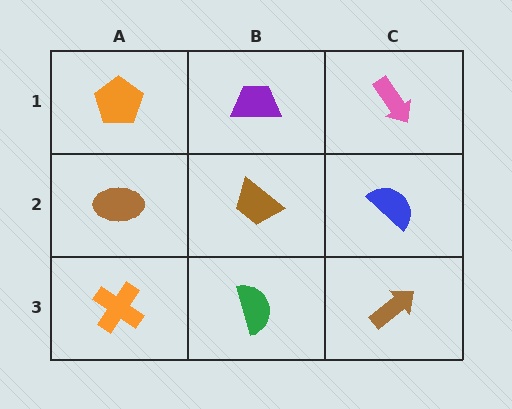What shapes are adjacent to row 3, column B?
A brown trapezoid (row 2, column B), an orange cross (row 3, column A), a brown arrow (row 3, column C).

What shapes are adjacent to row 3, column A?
A brown ellipse (row 2, column A), a green semicircle (row 3, column B).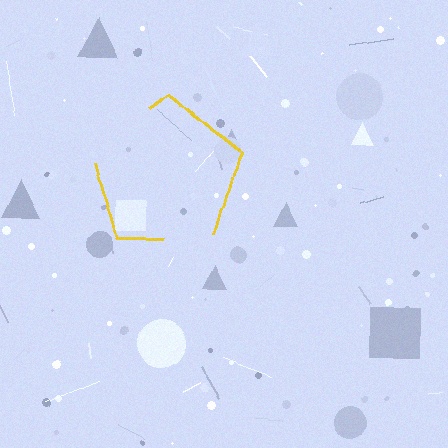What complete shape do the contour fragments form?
The contour fragments form a pentagon.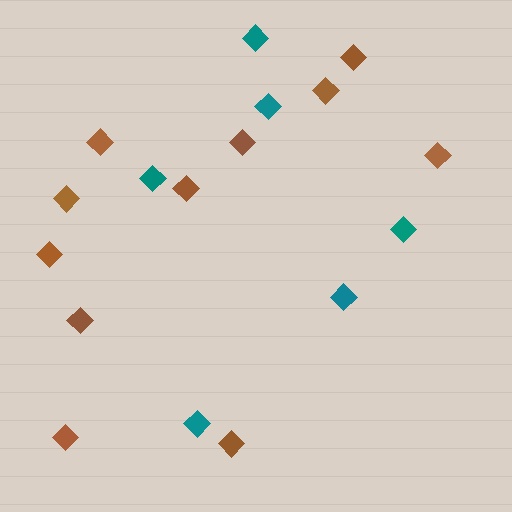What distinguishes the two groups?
There are 2 groups: one group of brown diamonds (11) and one group of teal diamonds (6).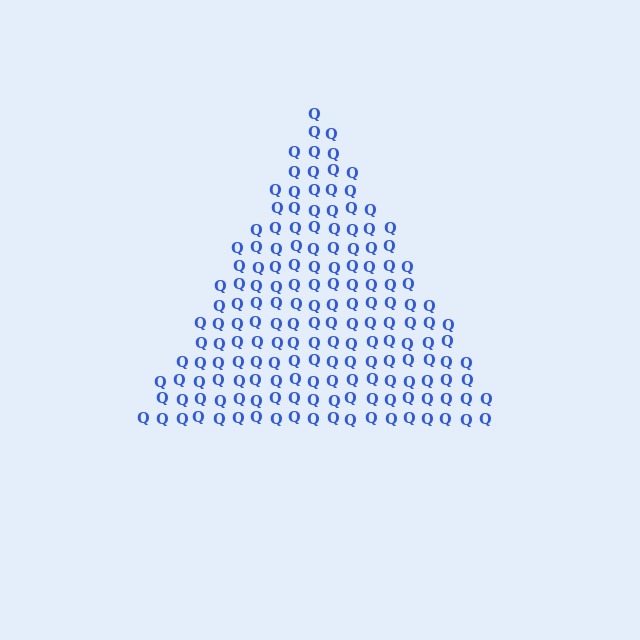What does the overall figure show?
The overall figure shows a triangle.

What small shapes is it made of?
It is made of small letter Q's.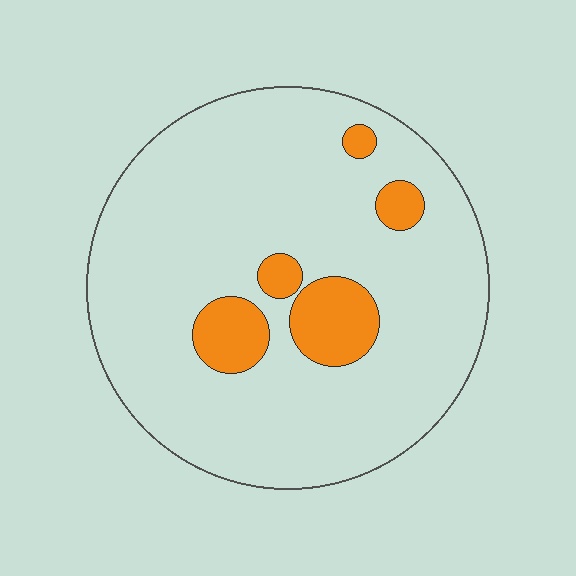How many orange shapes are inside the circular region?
5.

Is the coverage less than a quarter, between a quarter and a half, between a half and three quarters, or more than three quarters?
Less than a quarter.